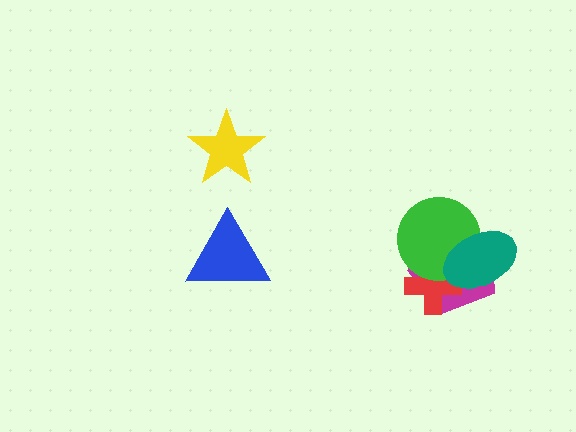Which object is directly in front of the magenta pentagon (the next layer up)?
The red cross is directly in front of the magenta pentagon.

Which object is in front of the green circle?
The teal ellipse is in front of the green circle.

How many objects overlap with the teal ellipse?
3 objects overlap with the teal ellipse.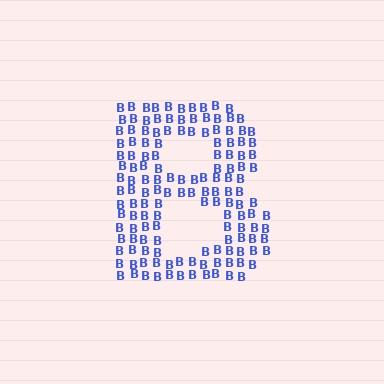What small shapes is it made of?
It is made of small letter B's.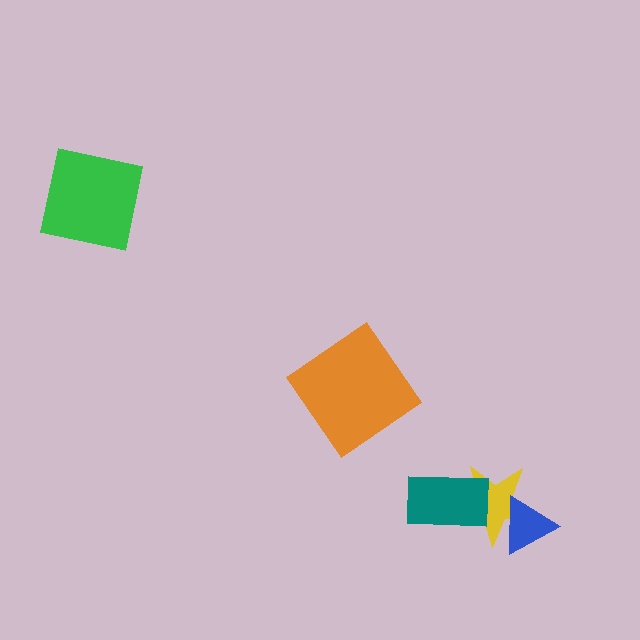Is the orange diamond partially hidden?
No, no other shape covers it.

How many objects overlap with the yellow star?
2 objects overlap with the yellow star.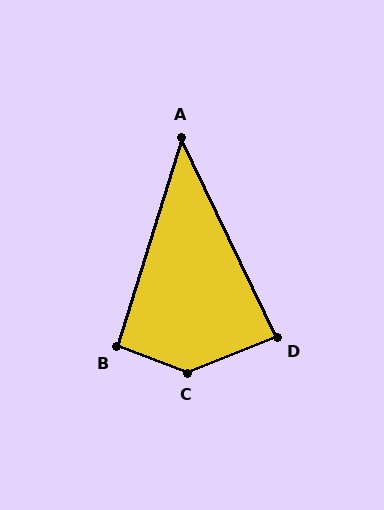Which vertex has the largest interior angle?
C, at approximately 137 degrees.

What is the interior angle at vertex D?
Approximately 86 degrees (approximately right).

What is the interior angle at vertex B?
Approximately 94 degrees (approximately right).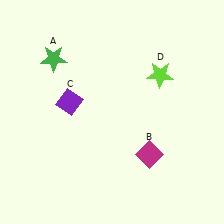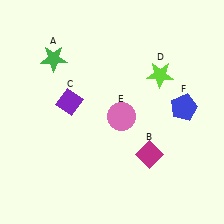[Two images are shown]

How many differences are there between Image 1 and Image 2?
There are 2 differences between the two images.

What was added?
A pink circle (E), a blue pentagon (F) were added in Image 2.